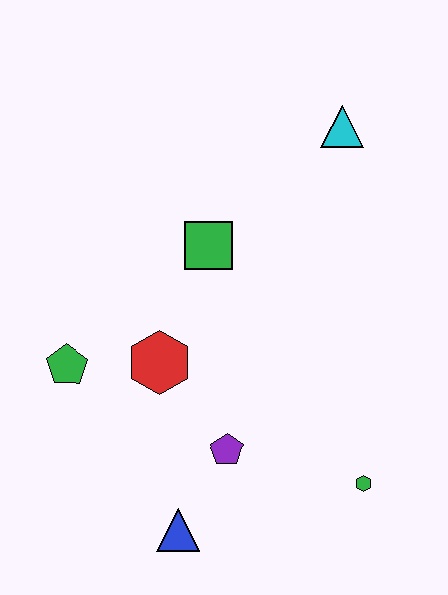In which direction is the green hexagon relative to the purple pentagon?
The green hexagon is to the right of the purple pentagon.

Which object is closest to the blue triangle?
The purple pentagon is closest to the blue triangle.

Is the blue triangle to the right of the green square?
No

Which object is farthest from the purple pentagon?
The cyan triangle is farthest from the purple pentagon.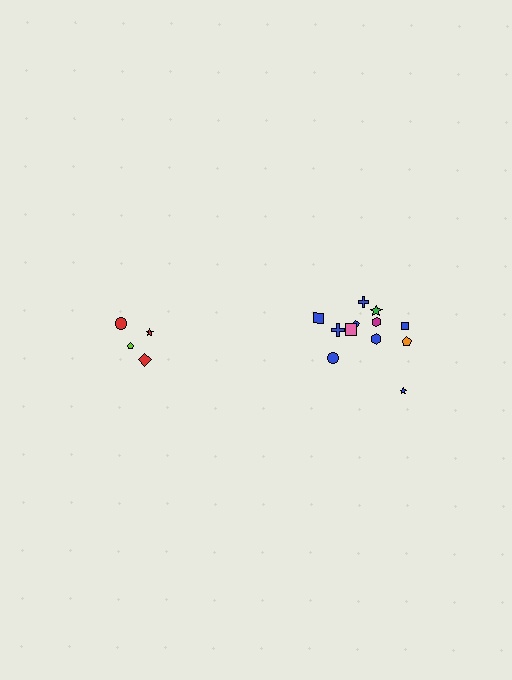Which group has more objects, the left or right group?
The right group.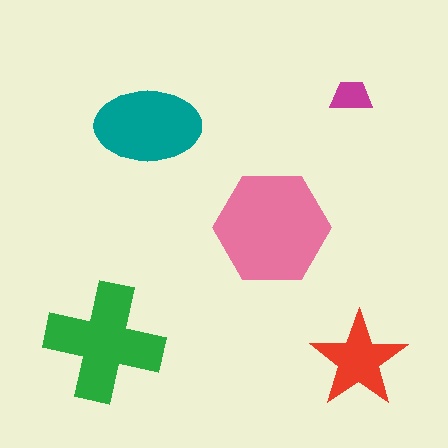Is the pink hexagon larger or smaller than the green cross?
Larger.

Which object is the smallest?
The magenta trapezoid.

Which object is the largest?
The pink hexagon.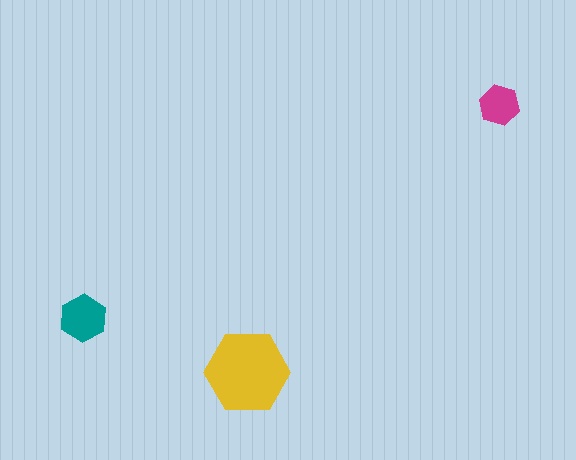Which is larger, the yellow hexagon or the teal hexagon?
The yellow one.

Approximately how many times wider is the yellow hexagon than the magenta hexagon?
About 2 times wider.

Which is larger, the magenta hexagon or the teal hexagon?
The teal one.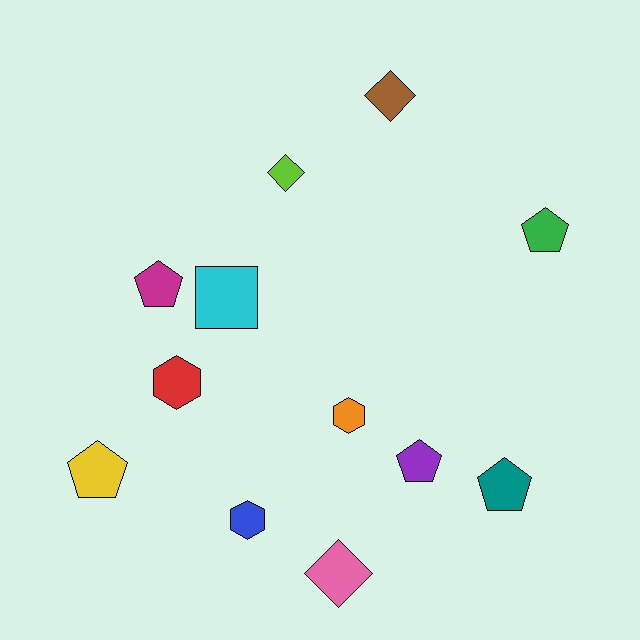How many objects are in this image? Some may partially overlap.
There are 12 objects.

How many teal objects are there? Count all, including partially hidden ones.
There is 1 teal object.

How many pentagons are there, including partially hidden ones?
There are 5 pentagons.